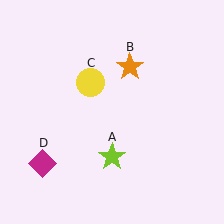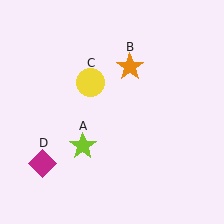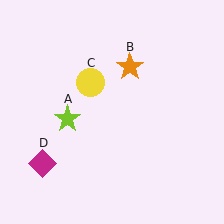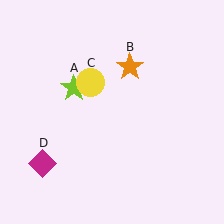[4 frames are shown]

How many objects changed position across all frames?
1 object changed position: lime star (object A).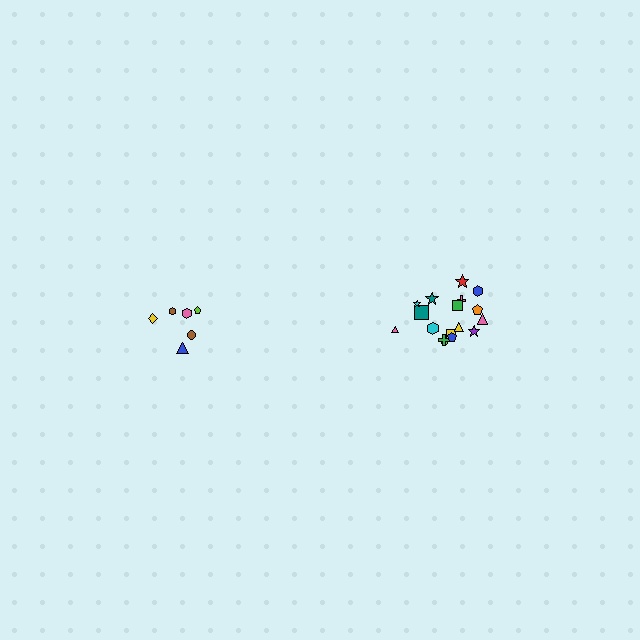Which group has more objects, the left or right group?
The right group.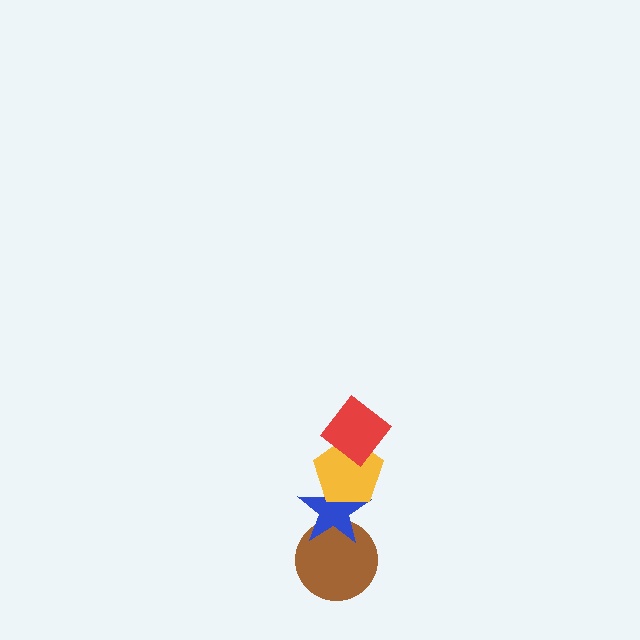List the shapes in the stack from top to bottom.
From top to bottom: the red diamond, the yellow pentagon, the blue star, the brown circle.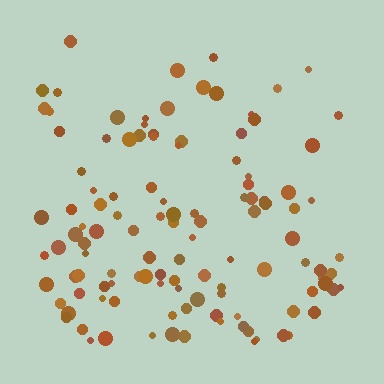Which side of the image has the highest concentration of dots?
The bottom.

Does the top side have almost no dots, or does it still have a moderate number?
Still a moderate number, just noticeably fewer than the bottom.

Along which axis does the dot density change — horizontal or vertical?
Vertical.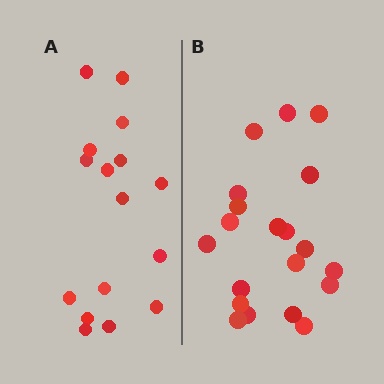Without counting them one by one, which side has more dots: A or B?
Region B (the right region) has more dots.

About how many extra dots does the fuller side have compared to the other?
Region B has about 4 more dots than region A.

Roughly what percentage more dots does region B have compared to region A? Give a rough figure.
About 25% more.